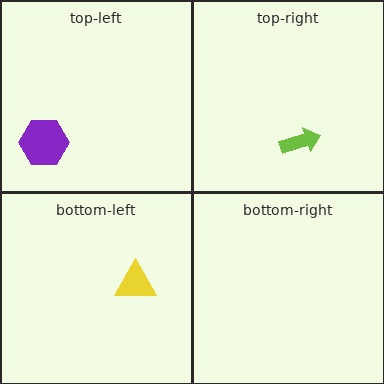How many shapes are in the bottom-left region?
1.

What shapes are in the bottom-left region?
The yellow triangle.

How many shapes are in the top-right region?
1.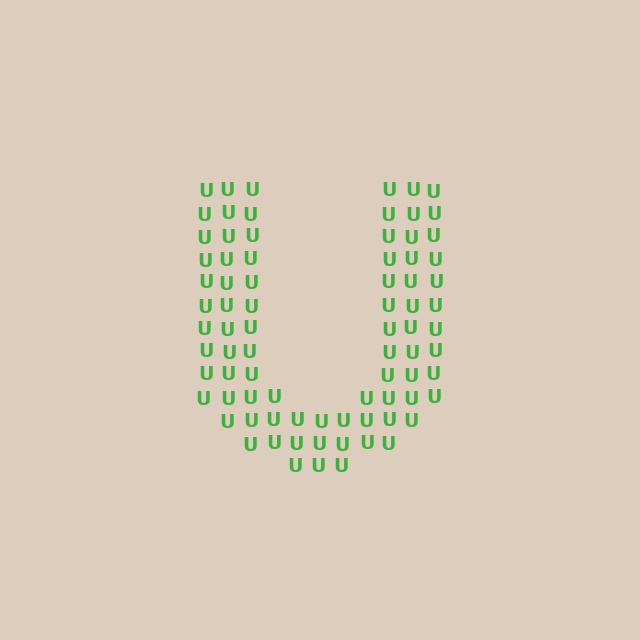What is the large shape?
The large shape is the letter U.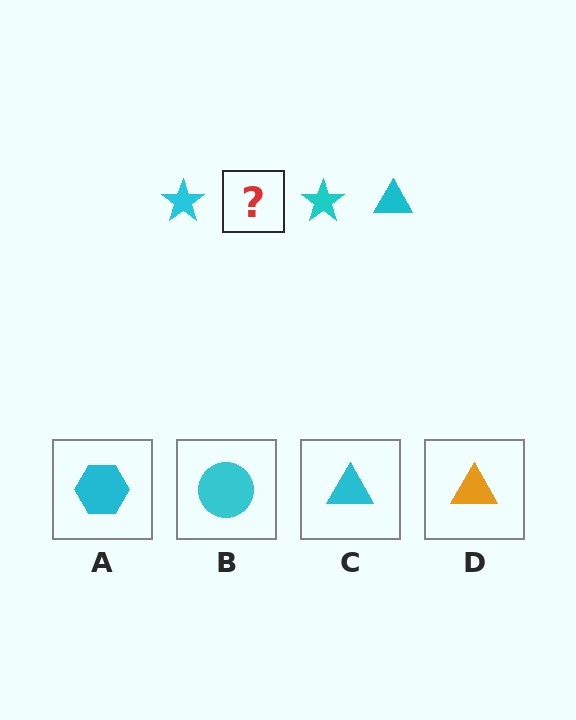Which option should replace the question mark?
Option C.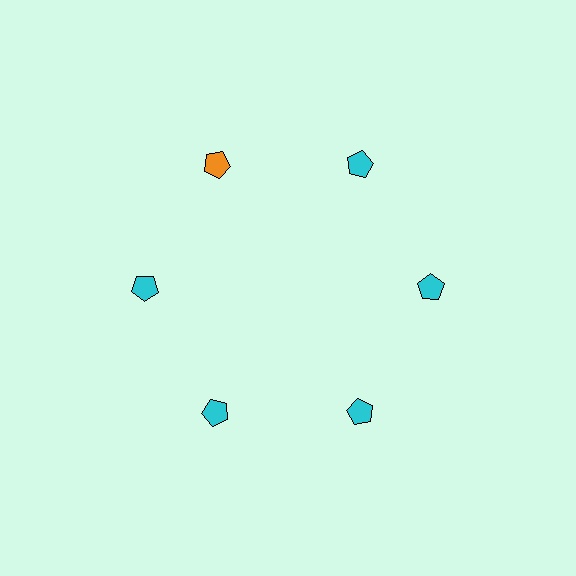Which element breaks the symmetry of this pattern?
The orange pentagon at roughly the 11 o'clock position breaks the symmetry. All other shapes are cyan pentagons.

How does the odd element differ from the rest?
It has a different color: orange instead of cyan.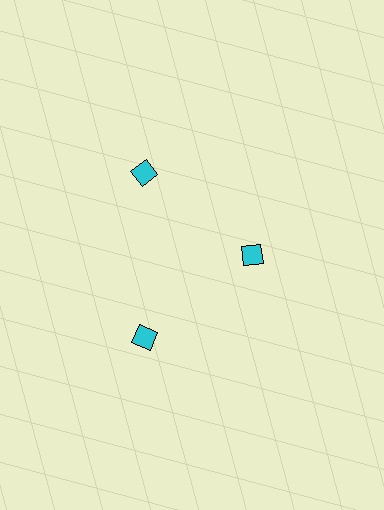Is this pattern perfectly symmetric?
No. The 3 cyan diamonds are arranged in a ring, but one element near the 3 o'clock position is pulled inward toward the center, breaking the 3-fold rotational symmetry.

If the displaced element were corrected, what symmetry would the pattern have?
It would have 3-fold rotational symmetry — the pattern would map onto itself every 120 degrees.